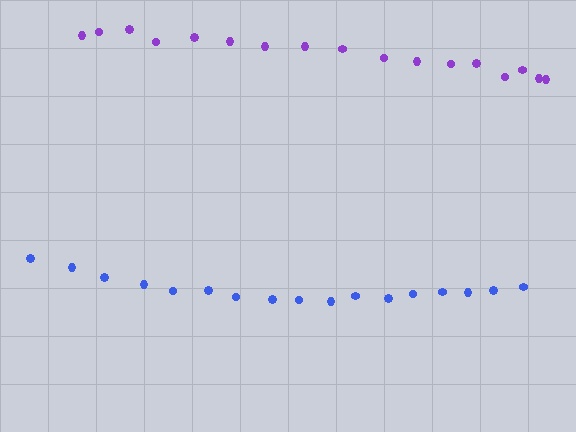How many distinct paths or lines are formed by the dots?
There are 2 distinct paths.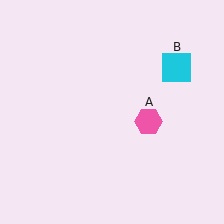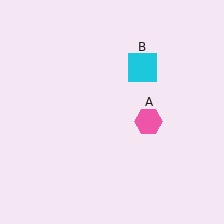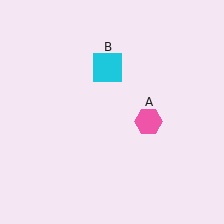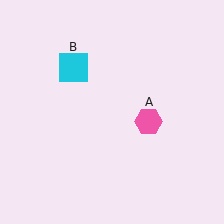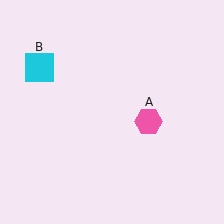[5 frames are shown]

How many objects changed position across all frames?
1 object changed position: cyan square (object B).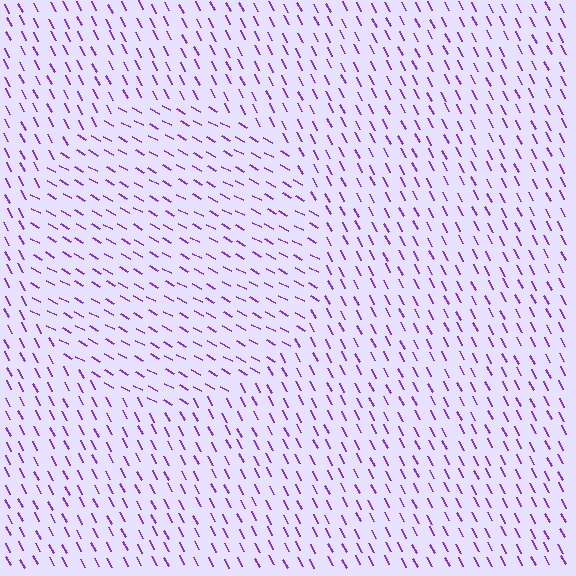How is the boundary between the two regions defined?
The boundary is defined purely by a change in line orientation (approximately 34 degrees difference). All lines are the same color and thickness.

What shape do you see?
I see a circle.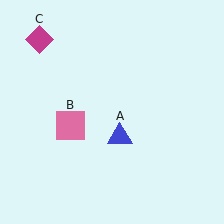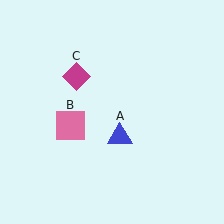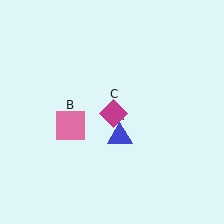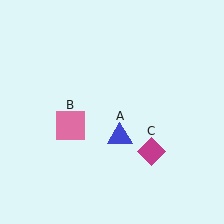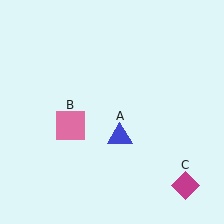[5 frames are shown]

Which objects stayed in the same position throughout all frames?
Blue triangle (object A) and pink square (object B) remained stationary.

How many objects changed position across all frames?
1 object changed position: magenta diamond (object C).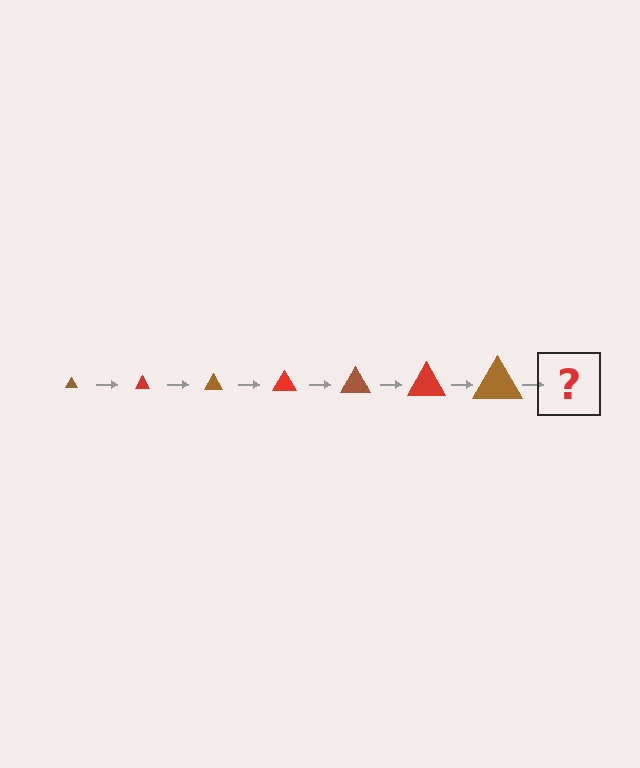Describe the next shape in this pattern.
It should be a red triangle, larger than the previous one.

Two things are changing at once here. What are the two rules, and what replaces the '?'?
The two rules are that the triangle grows larger each step and the color cycles through brown and red. The '?' should be a red triangle, larger than the previous one.